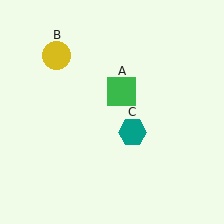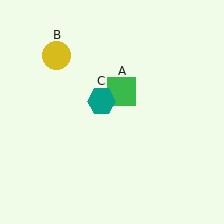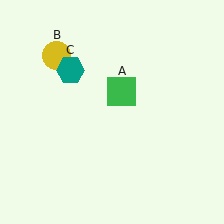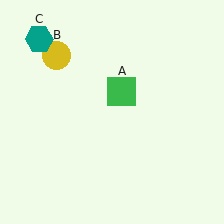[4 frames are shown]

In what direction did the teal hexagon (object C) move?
The teal hexagon (object C) moved up and to the left.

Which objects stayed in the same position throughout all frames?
Green square (object A) and yellow circle (object B) remained stationary.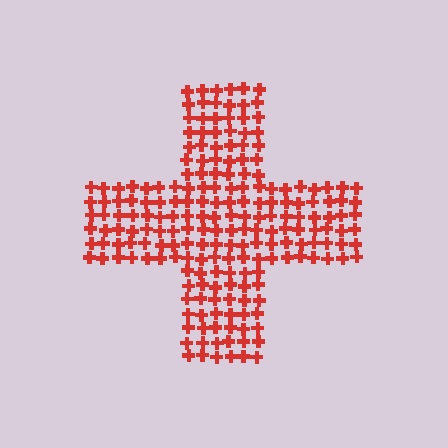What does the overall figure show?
The overall figure shows a cross.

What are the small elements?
The small elements are crosses.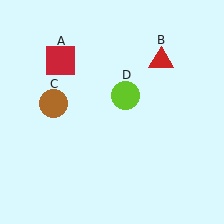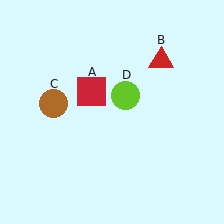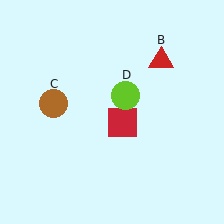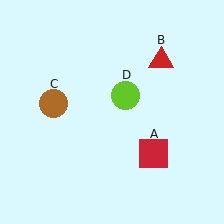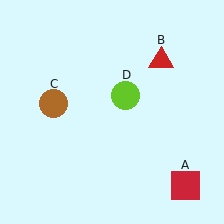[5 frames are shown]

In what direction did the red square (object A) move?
The red square (object A) moved down and to the right.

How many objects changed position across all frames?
1 object changed position: red square (object A).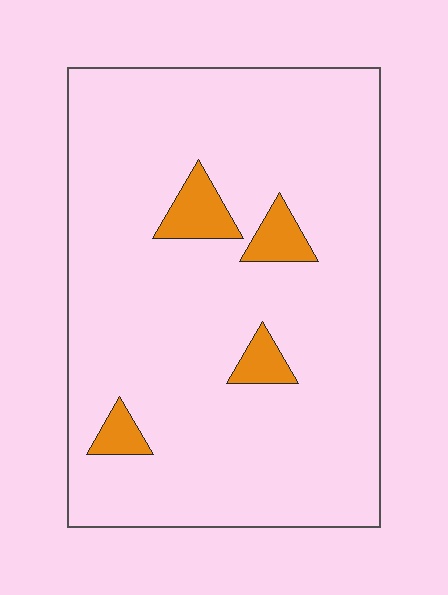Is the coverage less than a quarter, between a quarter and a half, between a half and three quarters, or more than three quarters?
Less than a quarter.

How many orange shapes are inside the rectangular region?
4.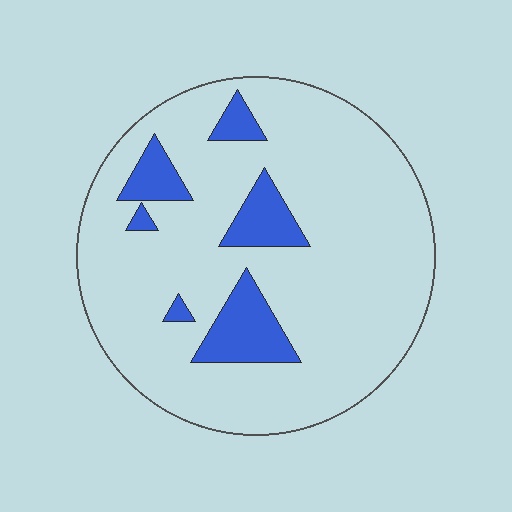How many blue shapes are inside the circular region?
6.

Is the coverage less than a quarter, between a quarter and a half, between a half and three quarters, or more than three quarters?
Less than a quarter.